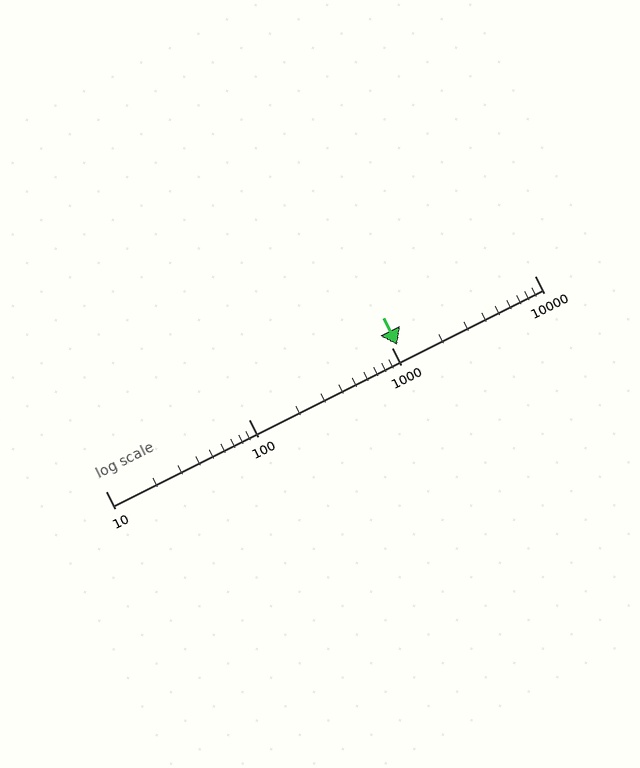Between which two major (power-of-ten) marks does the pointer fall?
The pointer is between 1000 and 10000.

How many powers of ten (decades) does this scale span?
The scale spans 3 decades, from 10 to 10000.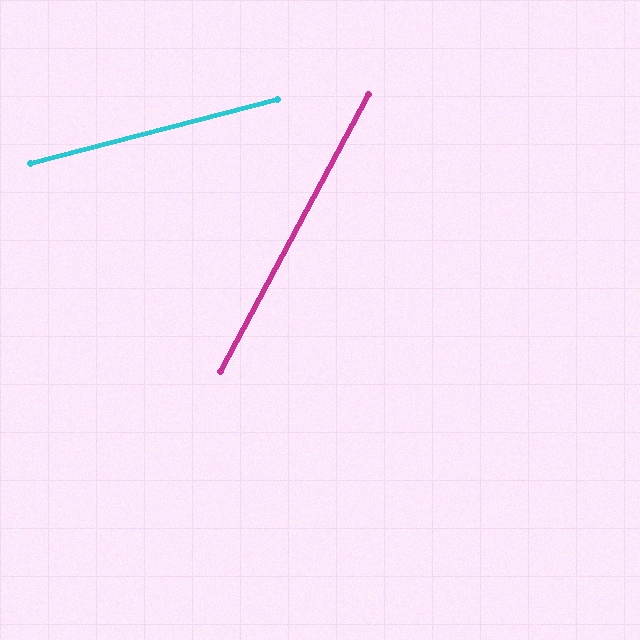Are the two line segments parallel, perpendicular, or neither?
Neither parallel nor perpendicular — they differ by about 48°.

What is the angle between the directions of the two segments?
Approximately 48 degrees.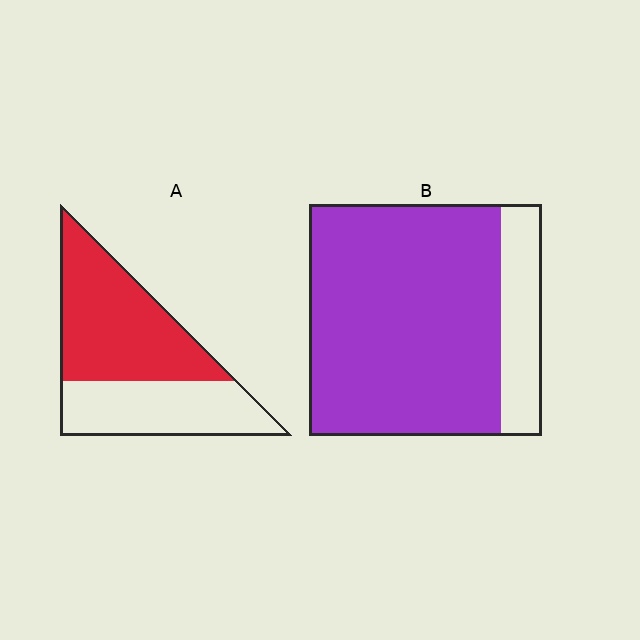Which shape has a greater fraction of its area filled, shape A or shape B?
Shape B.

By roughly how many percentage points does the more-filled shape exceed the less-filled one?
By roughly 25 percentage points (B over A).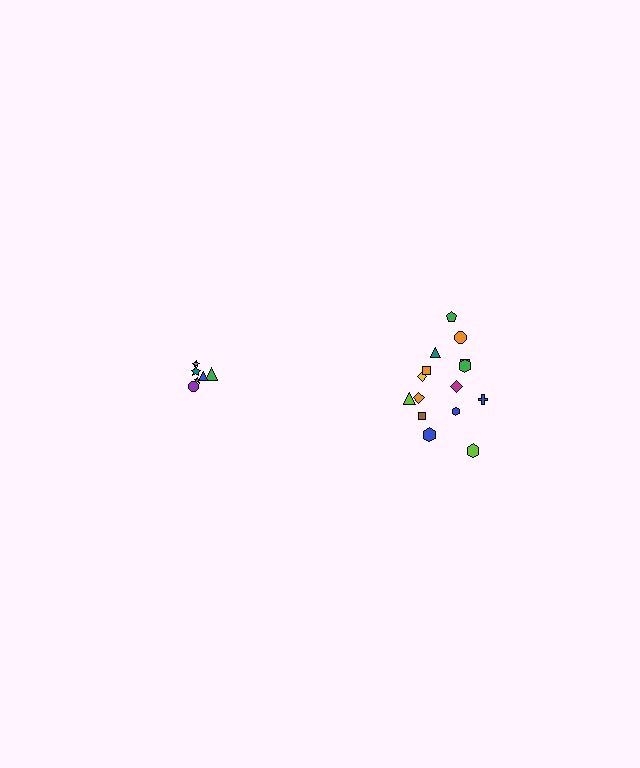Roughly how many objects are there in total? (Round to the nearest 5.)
Roughly 20 objects in total.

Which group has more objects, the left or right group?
The right group.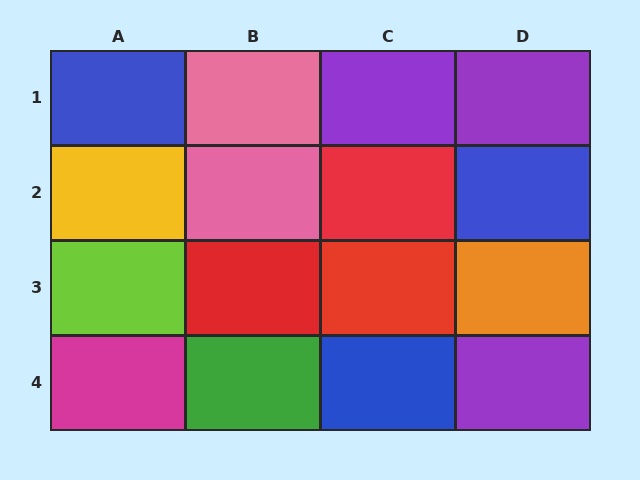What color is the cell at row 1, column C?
Purple.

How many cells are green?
1 cell is green.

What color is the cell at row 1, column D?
Purple.